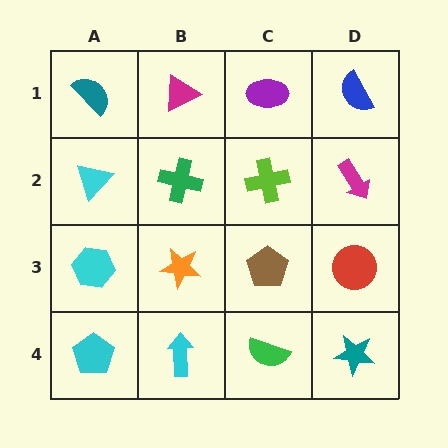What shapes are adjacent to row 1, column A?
A cyan triangle (row 2, column A), a magenta triangle (row 1, column B).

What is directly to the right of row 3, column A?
An orange star.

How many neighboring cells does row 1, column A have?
2.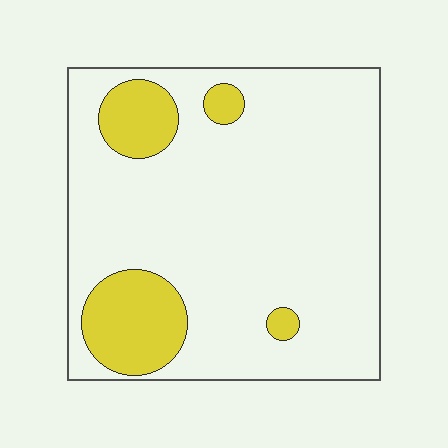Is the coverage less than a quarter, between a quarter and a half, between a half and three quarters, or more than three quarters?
Less than a quarter.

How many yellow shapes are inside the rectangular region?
4.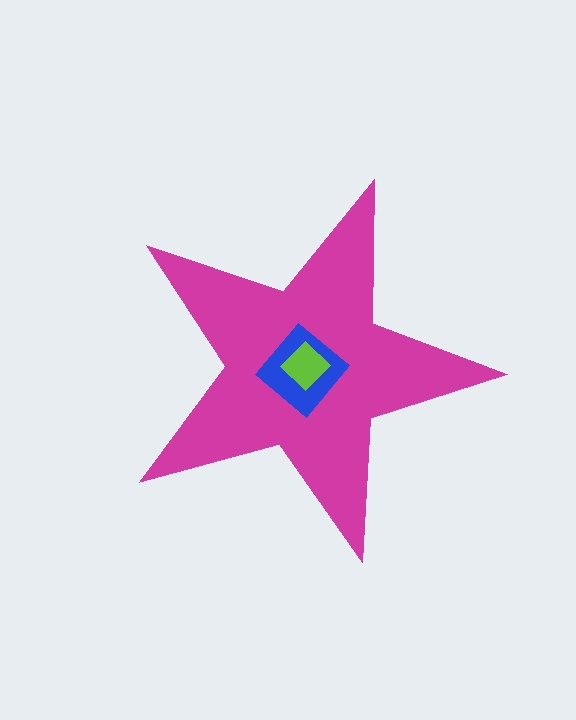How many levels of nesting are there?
3.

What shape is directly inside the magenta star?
The blue diamond.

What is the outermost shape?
The magenta star.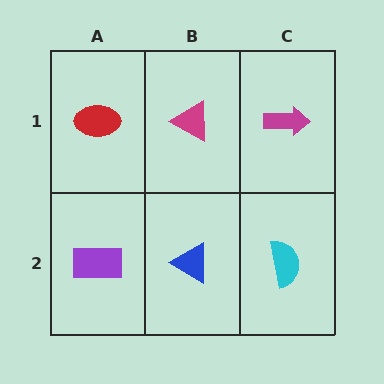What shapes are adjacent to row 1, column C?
A cyan semicircle (row 2, column C), a magenta triangle (row 1, column B).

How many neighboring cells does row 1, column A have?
2.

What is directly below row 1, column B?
A blue triangle.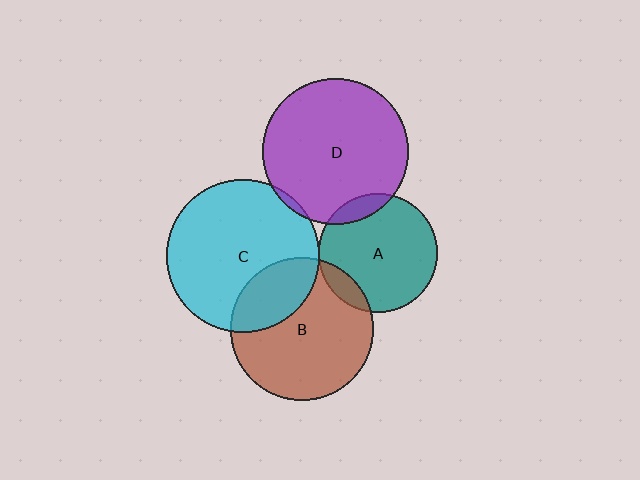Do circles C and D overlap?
Yes.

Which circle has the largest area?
Circle C (cyan).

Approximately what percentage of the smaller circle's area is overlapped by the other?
Approximately 5%.